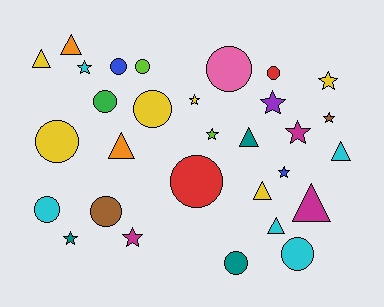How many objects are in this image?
There are 30 objects.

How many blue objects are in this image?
There are 2 blue objects.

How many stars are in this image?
There are 10 stars.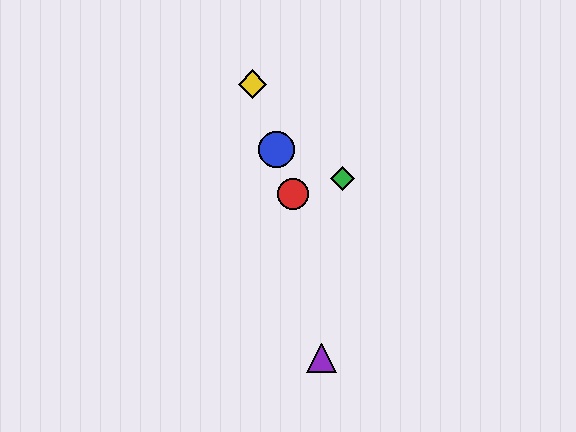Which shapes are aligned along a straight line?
The red circle, the blue circle, the yellow diamond are aligned along a straight line.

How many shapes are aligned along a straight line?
3 shapes (the red circle, the blue circle, the yellow diamond) are aligned along a straight line.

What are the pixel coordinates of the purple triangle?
The purple triangle is at (321, 358).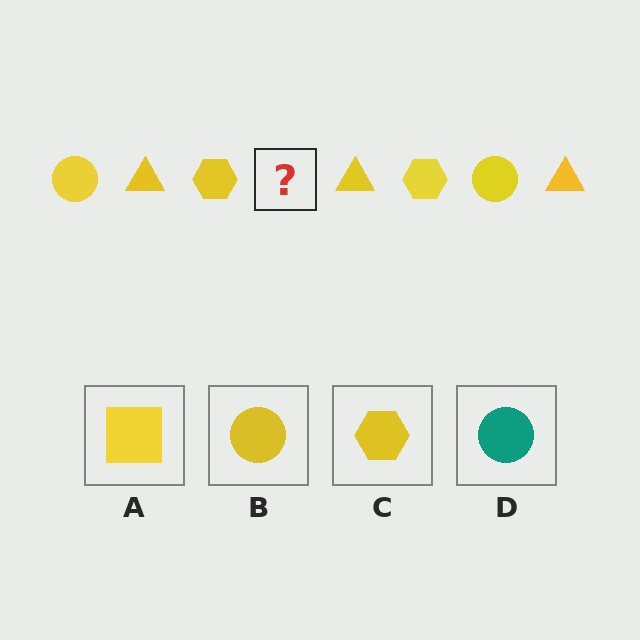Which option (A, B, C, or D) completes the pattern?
B.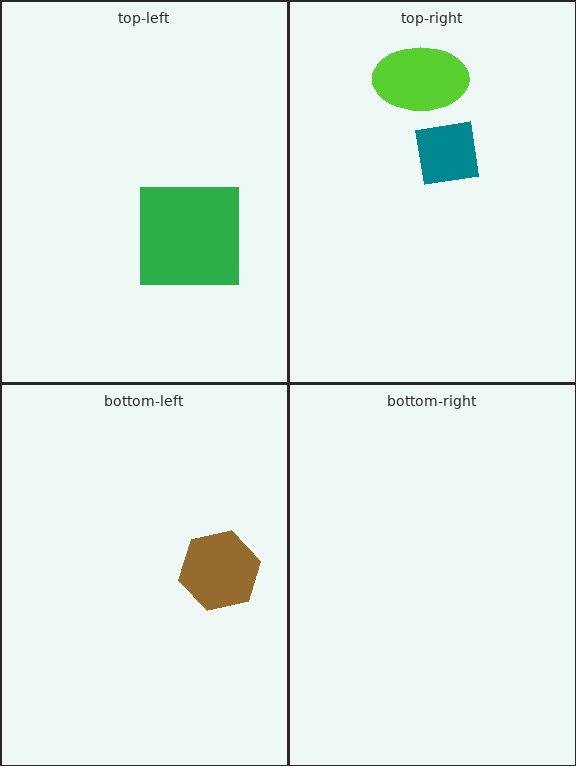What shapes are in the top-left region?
The green square.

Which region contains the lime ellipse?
The top-right region.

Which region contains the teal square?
The top-right region.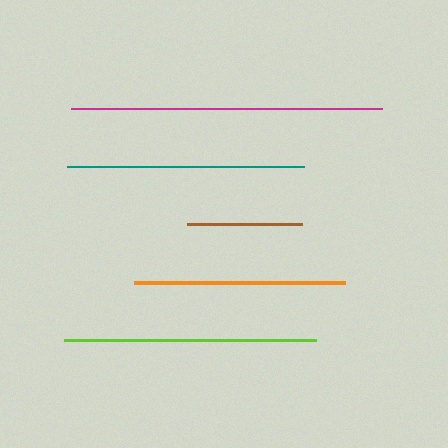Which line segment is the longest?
The magenta line is the longest at approximately 311 pixels.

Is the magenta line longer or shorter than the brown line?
The magenta line is longer than the brown line.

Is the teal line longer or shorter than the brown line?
The teal line is longer than the brown line.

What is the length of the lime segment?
The lime segment is approximately 252 pixels long.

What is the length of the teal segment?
The teal segment is approximately 238 pixels long.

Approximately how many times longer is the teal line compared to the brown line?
The teal line is approximately 2.1 times the length of the brown line.